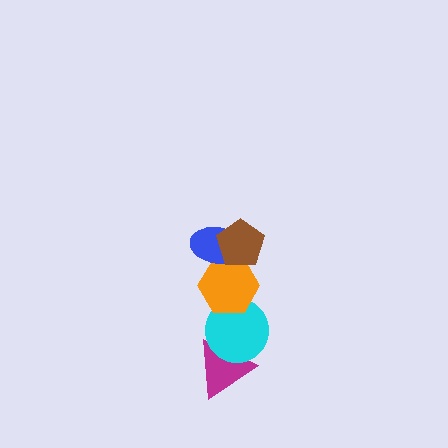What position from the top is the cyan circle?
The cyan circle is 4th from the top.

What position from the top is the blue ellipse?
The blue ellipse is 2nd from the top.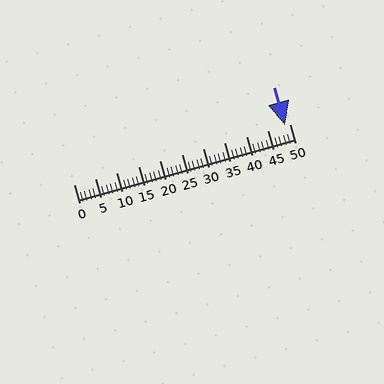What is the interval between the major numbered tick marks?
The major tick marks are spaced 5 units apart.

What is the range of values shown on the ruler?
The ruler shows values from 0 to 50.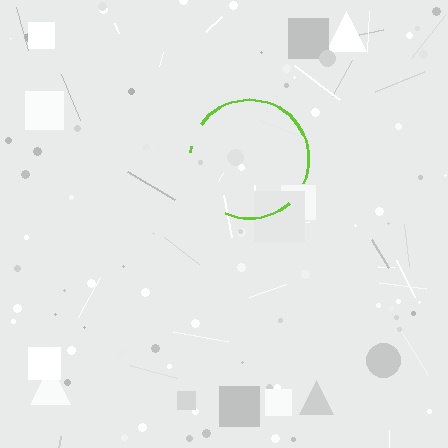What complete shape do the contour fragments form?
The contour fragments form a circle.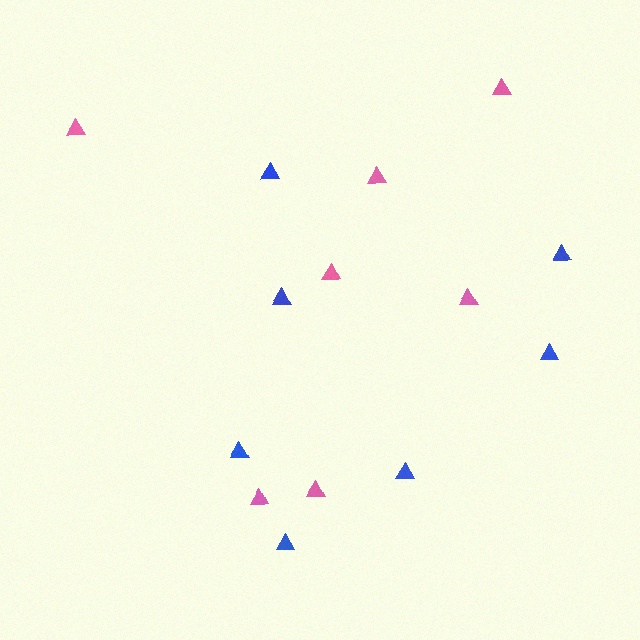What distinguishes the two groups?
There are 2 groups: one group of pink triangles (7) and one group of blue triangles (7).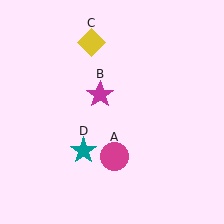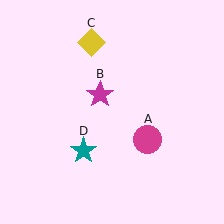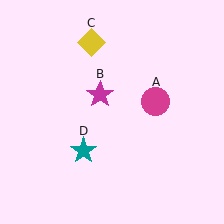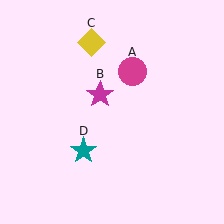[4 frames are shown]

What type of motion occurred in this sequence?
The magenta circle (object A) rotated counterclockwise around the center of the scene.